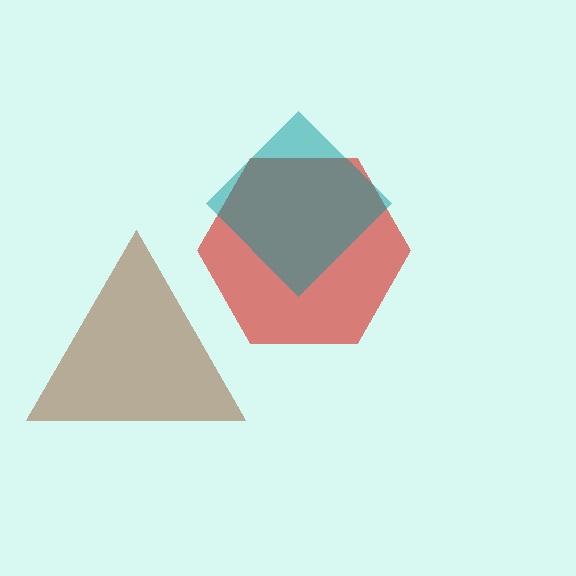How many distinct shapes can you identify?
There are 3 distinct shapes: a red hexagon, a teal diamond, a brown triangle.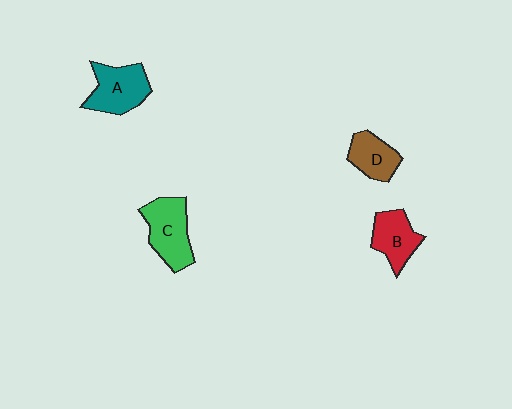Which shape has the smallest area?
Shape D (brown).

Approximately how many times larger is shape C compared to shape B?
Approximately 1.3 times.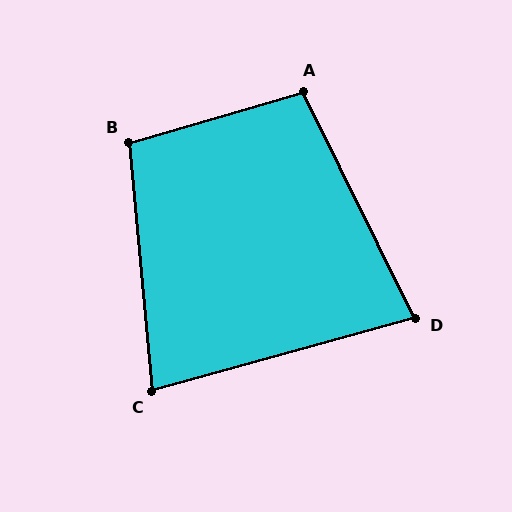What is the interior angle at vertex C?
Approximately 80 degrees (acute).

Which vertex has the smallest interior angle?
D, at approximately 79 degrees.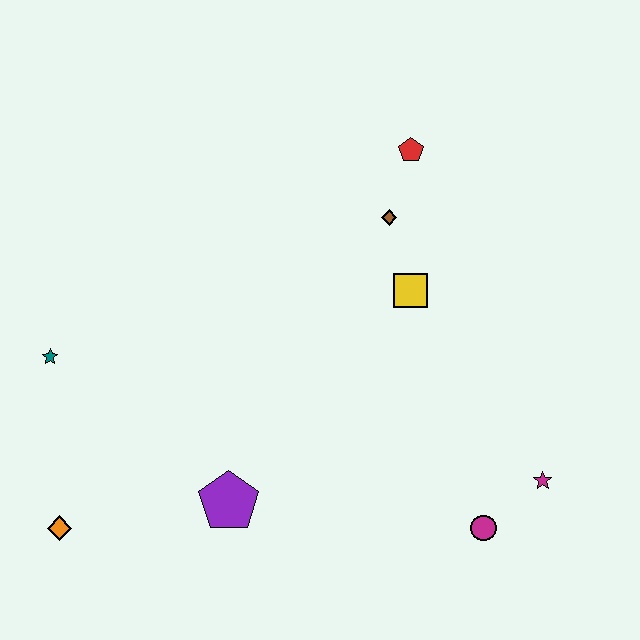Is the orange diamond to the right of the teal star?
Yes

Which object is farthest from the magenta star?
The teal star is farthest from the magenta star.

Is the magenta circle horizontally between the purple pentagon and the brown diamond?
No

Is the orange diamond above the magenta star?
No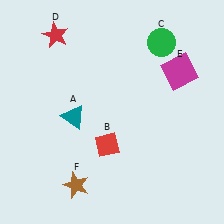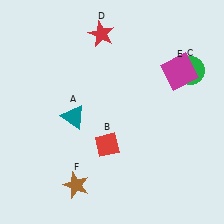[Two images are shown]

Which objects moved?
The objects that moved are: the green circle (C), the red star (D).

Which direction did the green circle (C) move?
The green circle (C) moved right.